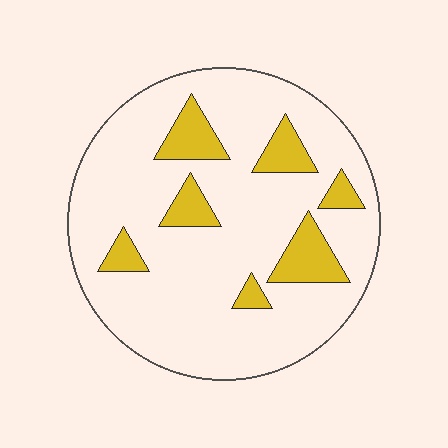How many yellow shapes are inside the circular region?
7.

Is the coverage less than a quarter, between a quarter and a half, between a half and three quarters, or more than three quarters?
Less than a quarter.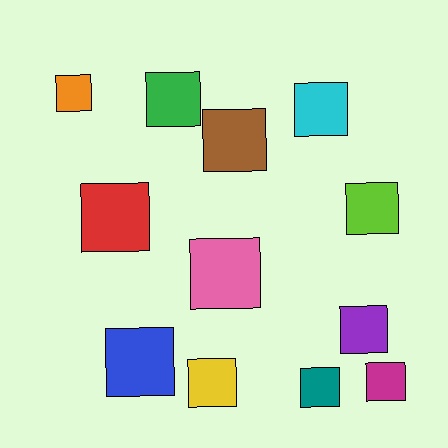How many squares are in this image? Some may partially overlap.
There are 12 squares.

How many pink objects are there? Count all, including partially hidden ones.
There is 1 pink object.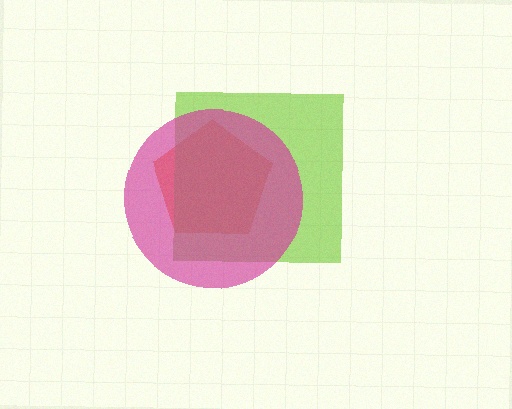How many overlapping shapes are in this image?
There are 3 overlapping shapes in the image.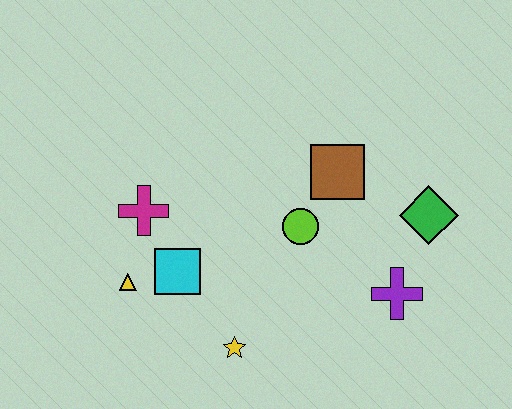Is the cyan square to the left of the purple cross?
Yes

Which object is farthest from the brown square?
The yellow triangle is farthest from the brown square.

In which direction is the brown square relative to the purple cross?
The brown square is above the purple cross.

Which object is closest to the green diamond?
The purple cross is closest to the green diamond.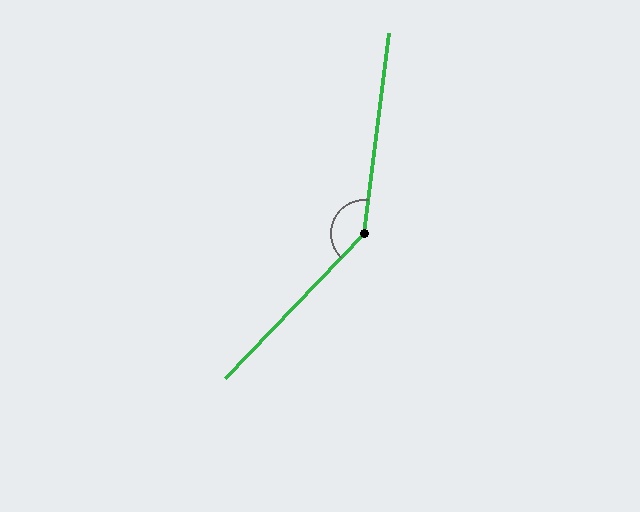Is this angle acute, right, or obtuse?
It is obtuse.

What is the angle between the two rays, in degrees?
Approximately 143 degrees.